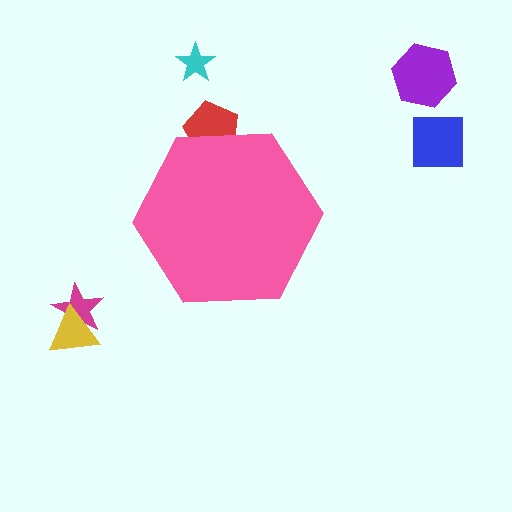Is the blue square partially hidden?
No, the blue square is fully visible.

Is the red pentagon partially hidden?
Yes, the red pentagon is partially hidden behind the pink hexagon.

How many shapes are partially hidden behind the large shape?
1 shape is partially hidden.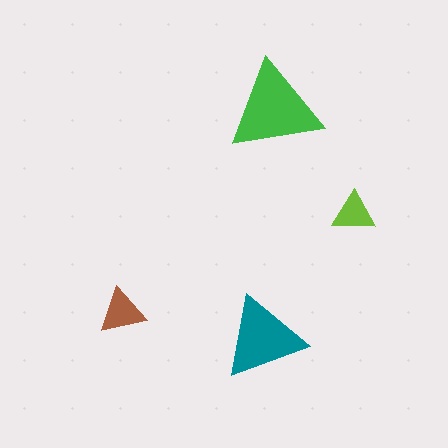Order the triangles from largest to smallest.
the green one, the teal one, the brown one, the lime one.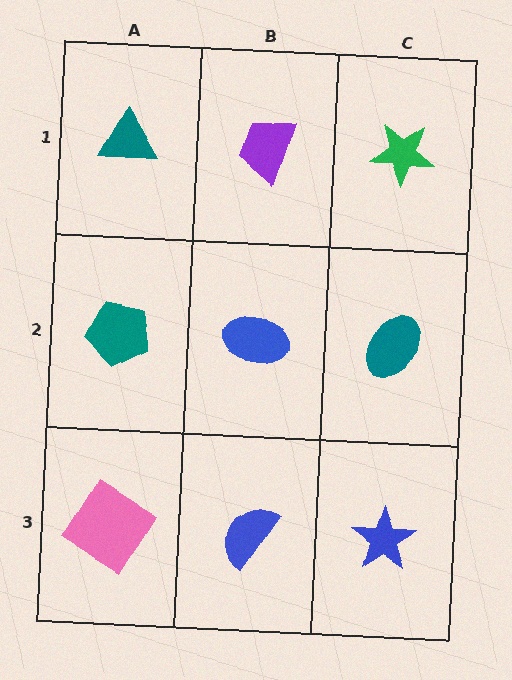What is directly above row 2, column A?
A teal triangle.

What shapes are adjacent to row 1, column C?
A teal ellipse (row 2, column C), a purple trapezoid (row 1, column B).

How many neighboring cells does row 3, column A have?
2.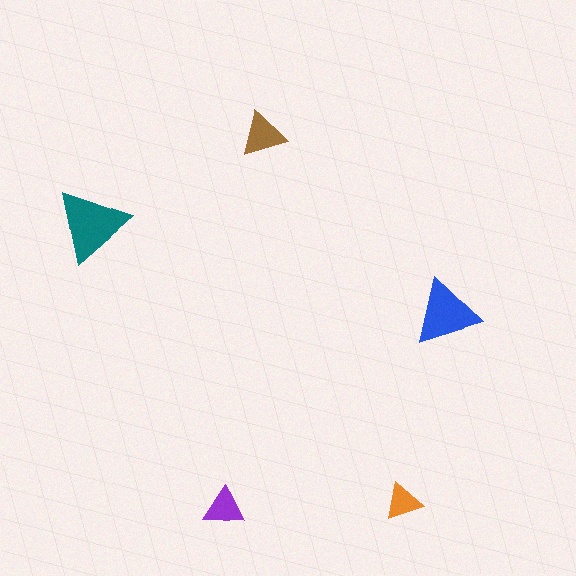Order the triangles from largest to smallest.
the teal one, the blue one, the brown one, the purple one, the orange one.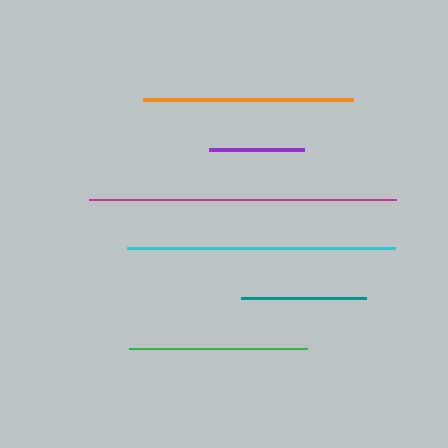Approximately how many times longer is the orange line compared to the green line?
The orange line is approximately 1.2 times the length of the green line.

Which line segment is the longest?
The magenta line is the longest at approximately 307 pixels.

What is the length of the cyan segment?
The cyan segment is approximately 268 pixels long.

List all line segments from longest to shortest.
From longest to shortest: magenta, cyan, orange, green, teal, purple.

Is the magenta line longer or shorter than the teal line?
The magenta line is longer than the teal line.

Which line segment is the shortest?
The purple line is the shortest at approximately 95 pixels.